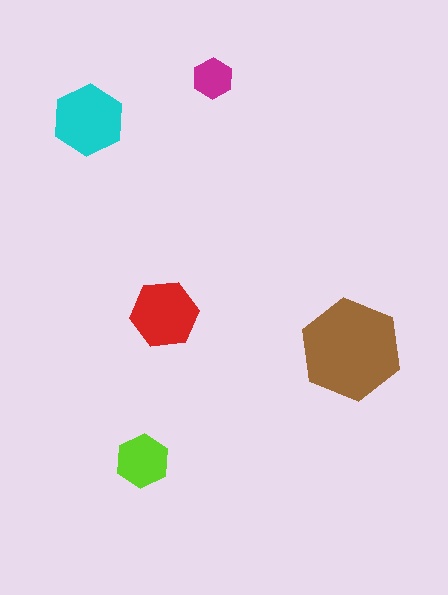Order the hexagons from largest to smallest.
the brown one, the cyan one, the red one, the lime one, the magenta one.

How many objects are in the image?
There are 5 objects in the image.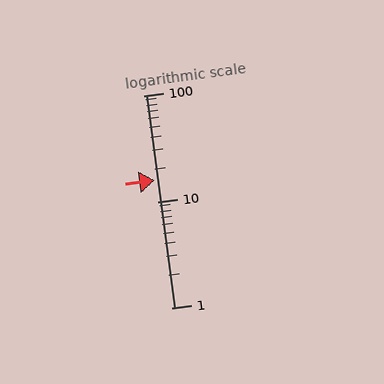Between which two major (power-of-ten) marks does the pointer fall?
The pointer is between 10 and 100.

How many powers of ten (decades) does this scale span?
The scale spans 2 decades, from 1 to 100.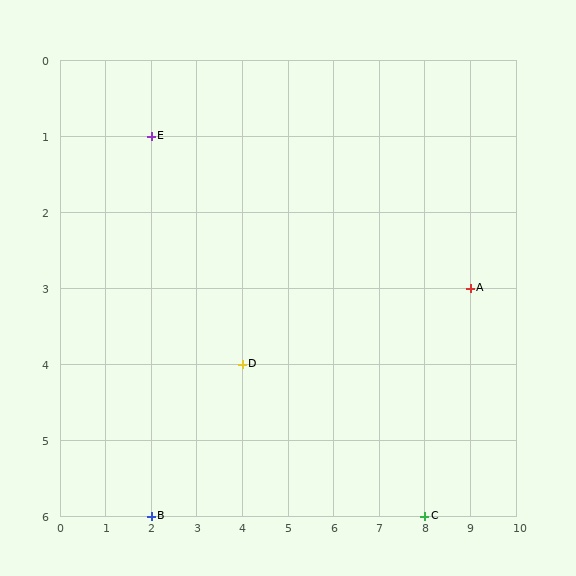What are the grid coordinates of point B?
Point B is at grid coordinates (2, 6).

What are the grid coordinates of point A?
Point A is at grid coordinates (9, 3).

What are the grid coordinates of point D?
Point D is at grid coordinates (4, 4).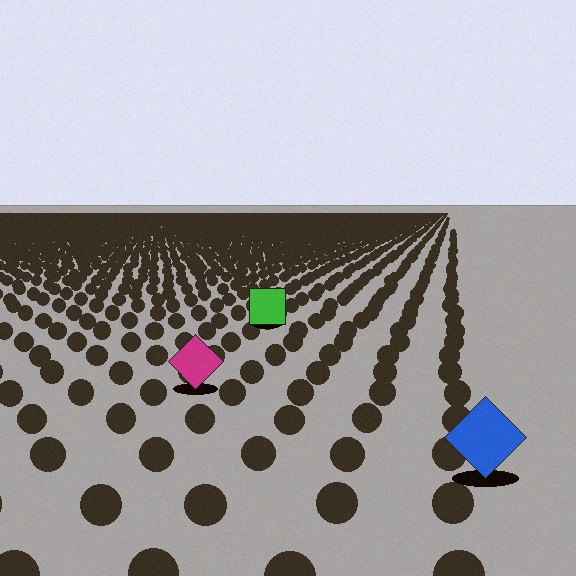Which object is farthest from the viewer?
The green square is farthest from the viewer. It appears smaller and the ground texture around it is denser.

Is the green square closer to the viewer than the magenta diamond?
No. The magenta diamond is closer — you can tell from the texture gradient: the ground texture is coarser near it.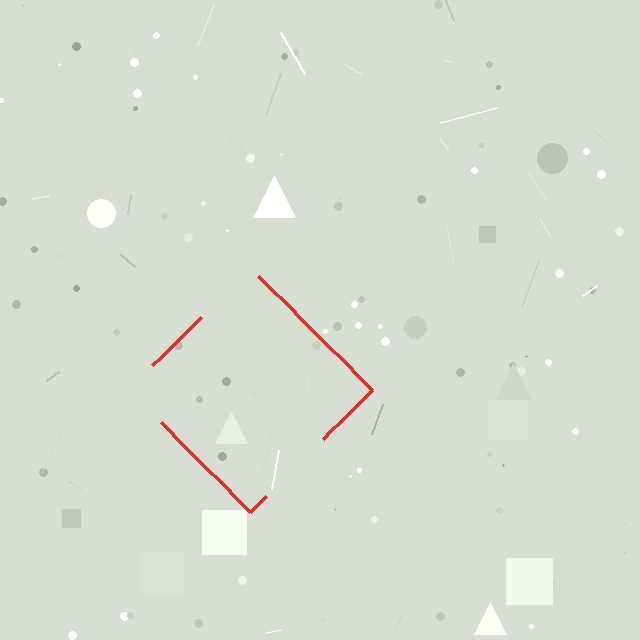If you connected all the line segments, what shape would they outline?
They would outline a diamond.